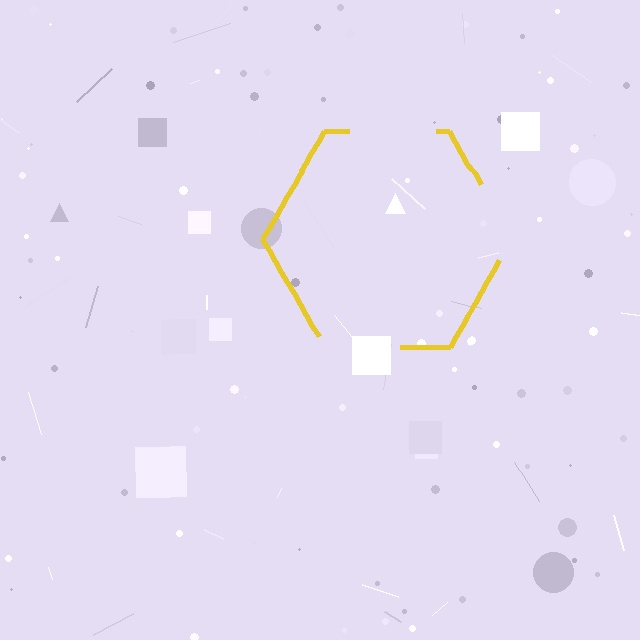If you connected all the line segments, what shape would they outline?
They would outline a hexagon.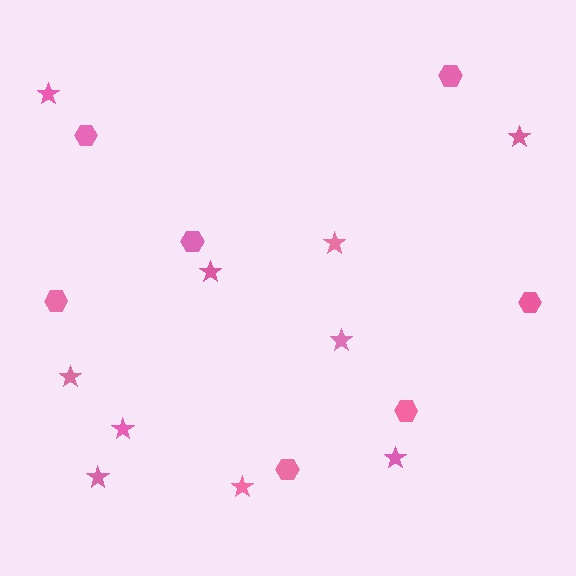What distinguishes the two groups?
There are 2 groups: one group of hexagons (7) and one group of stars (10).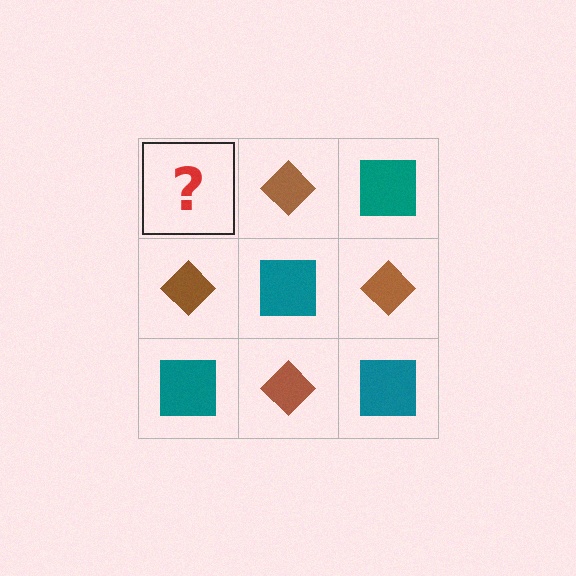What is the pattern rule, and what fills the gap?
The rule is that it alternates teal square and brown diamond in a checkerboard pattern. The gap should be filled with a teal square.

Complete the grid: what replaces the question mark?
The question mark should be replaced with a teal square.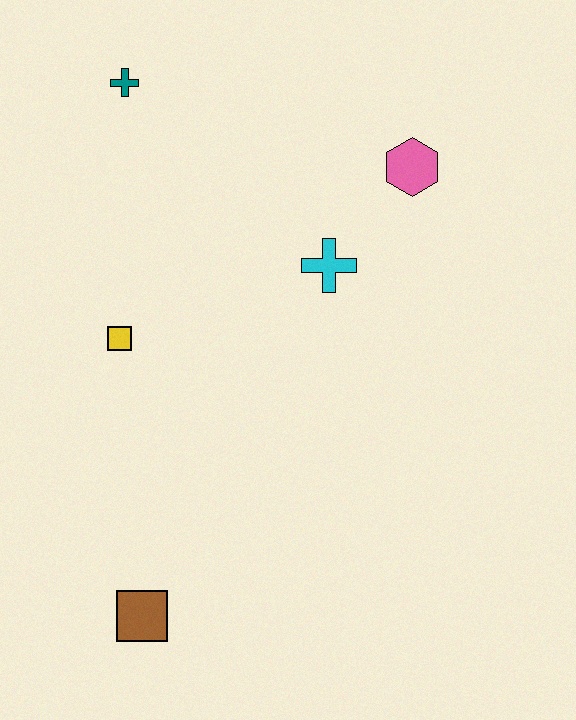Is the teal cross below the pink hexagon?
No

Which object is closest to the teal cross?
The yellow square is closest to the teal cross.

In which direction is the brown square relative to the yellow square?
The brown square is below the yellow square.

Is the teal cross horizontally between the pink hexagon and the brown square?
No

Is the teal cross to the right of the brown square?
No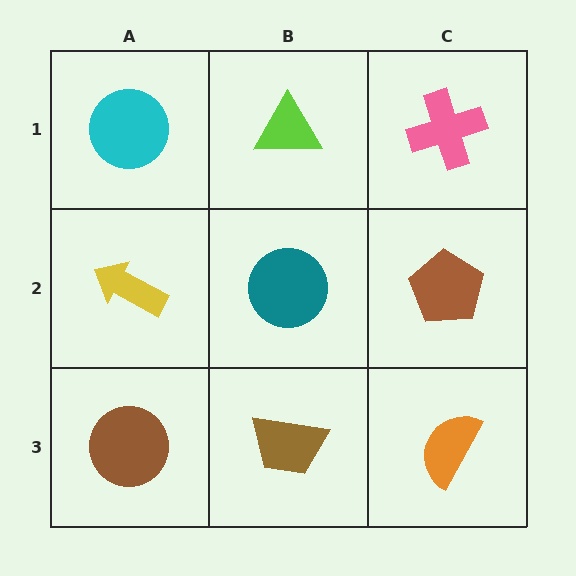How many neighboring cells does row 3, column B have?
3.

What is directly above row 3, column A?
A yellow arrow.